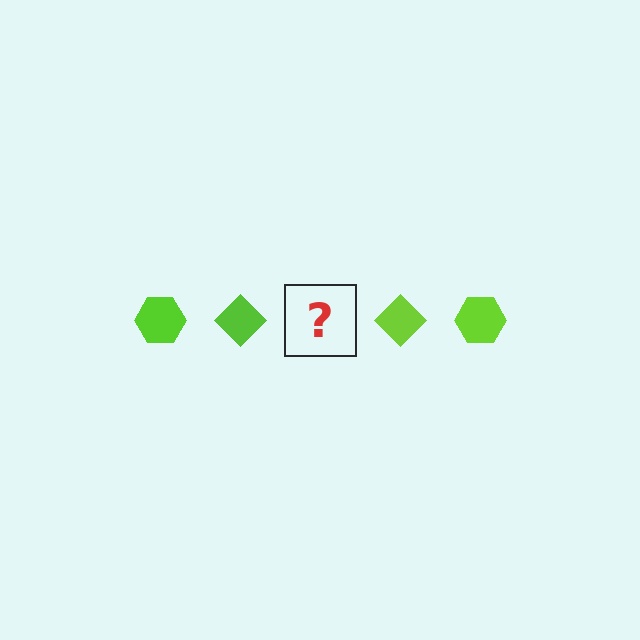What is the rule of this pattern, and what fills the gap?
The rule is that the pattern cycles through hexagon, diamond shapes in lime. The gap should be filled with a lime hexagon.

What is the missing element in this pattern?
The missing element is a lime hexagon.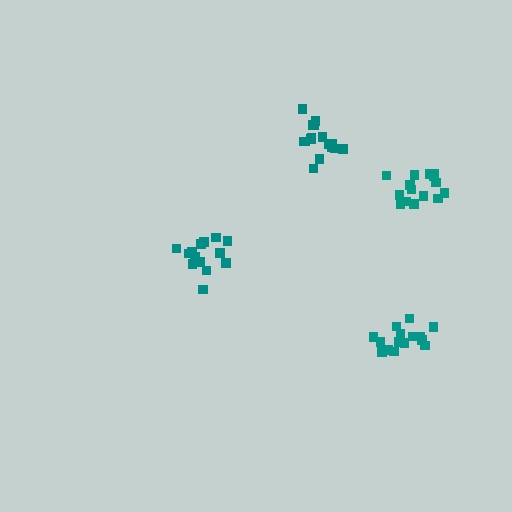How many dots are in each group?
Group 1: 16 dots, Group 2: 15 dots, Group 3: 14 dots, Group 4: 17 dots (62 total).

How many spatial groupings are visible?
There are 4 spatial groupings.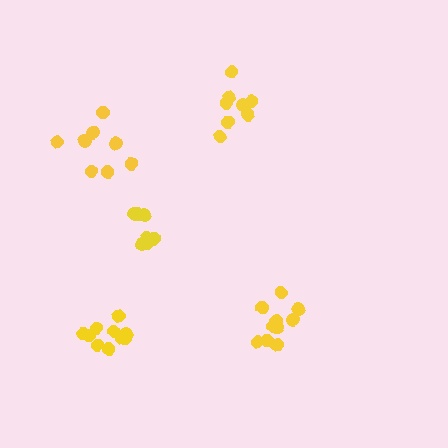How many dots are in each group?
Group 1: 8 dots, Group 2: 10 dots, Group 3: 10 dots, Group 4: 8 dots, Group 5: 7 dots (43 total).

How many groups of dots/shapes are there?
There are 5 groups.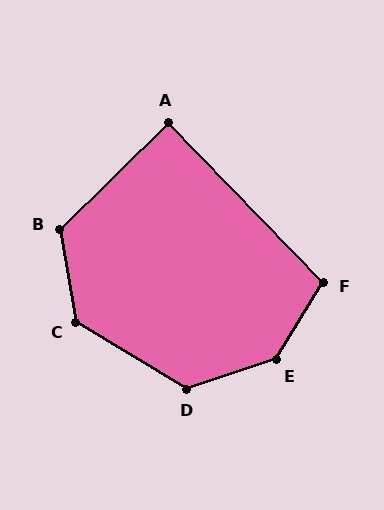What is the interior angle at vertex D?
Approximately 131 degrees (obtuse).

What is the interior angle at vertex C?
Approximately 131 degrees (obtuse).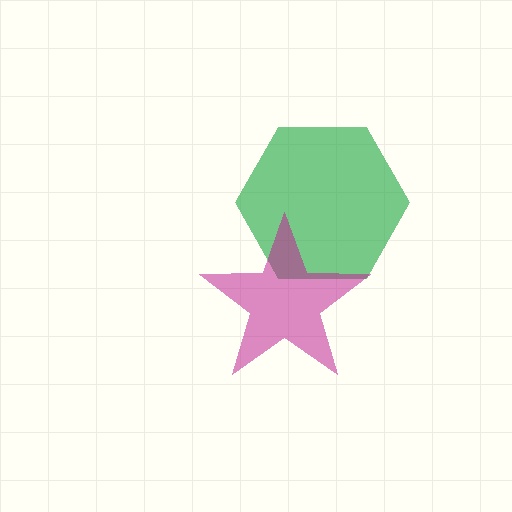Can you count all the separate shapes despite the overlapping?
Yes, there are 2 separate shapes.